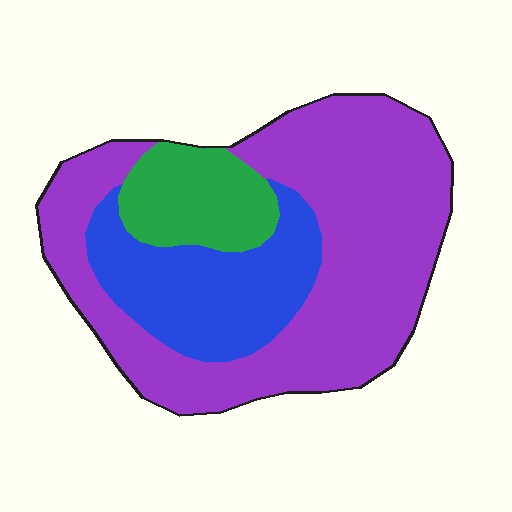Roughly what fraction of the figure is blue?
Blue covers 24% of the figure.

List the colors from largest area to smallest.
From largest to smallest: purple, blue, green.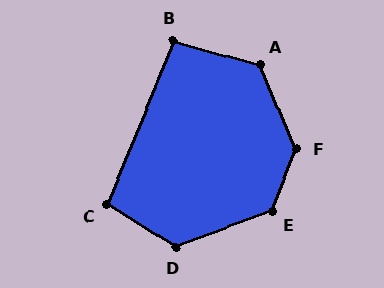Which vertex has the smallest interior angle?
B, at approximately 97 degrees.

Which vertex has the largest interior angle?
F, at approximately 135 degrees.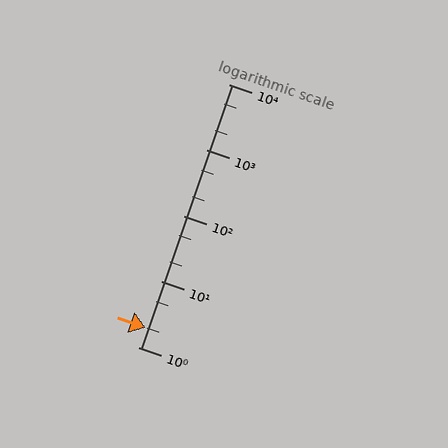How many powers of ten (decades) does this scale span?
The scale spans 4 decades, from 1 to 10000.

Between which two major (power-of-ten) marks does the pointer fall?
The pointer is between 1 and 10.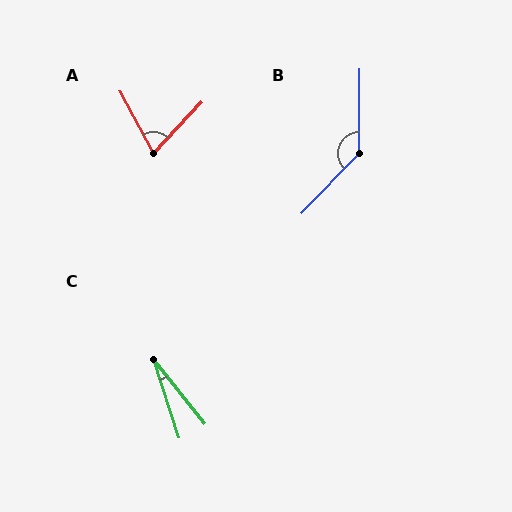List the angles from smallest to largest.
C (20°), A (72°), B (136°).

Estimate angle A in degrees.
Approximately 72 degrees.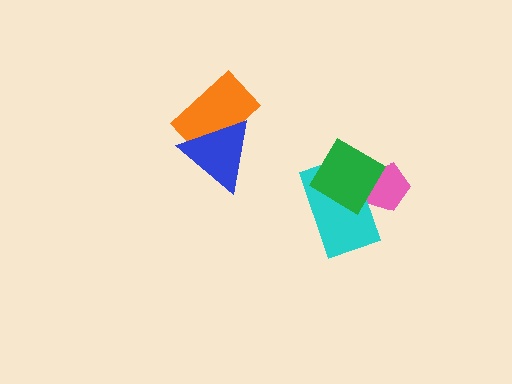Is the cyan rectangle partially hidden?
Yes, it is partially covered by another shape.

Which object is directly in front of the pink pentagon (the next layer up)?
The cyan rectangle is directly in front of the pink pentagon.